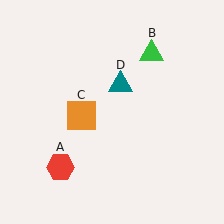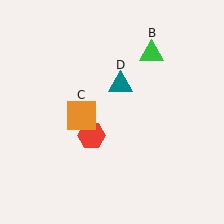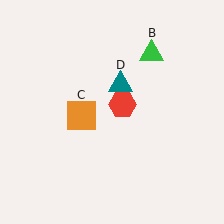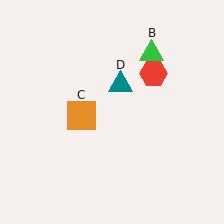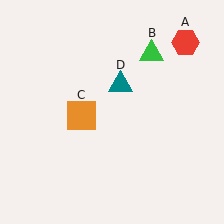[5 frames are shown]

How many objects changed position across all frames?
1 object changed position: red hexagon (object A).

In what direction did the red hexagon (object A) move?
The red hexagon (object A) moved up and to the right.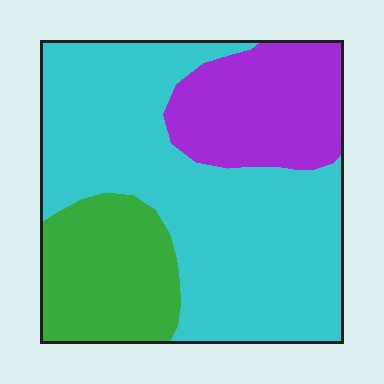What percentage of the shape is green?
Green takes up about one fifth (1/5) of the shape.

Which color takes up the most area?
Cyan, at roughly 60%.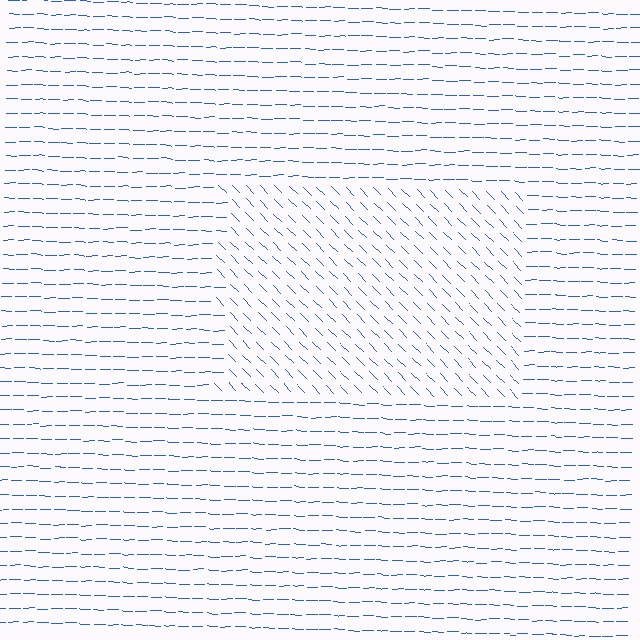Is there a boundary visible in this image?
Yes, there is a texture boundary formed by a change in line orientation.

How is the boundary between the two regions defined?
The boundary is defined purely by a change in line orientation (approximately 45 degrees difference). All lines are the same color and thickness.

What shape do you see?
I see a rectangle.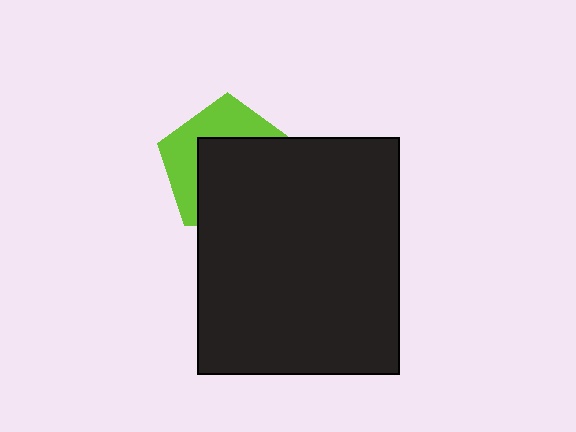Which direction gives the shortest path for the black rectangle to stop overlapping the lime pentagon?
Moving toward the lower-right gives the shortest separation.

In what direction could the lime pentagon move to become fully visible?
The lime pentagon could move toward the upper-left. That would shift it out from behind the black rectangle entirely.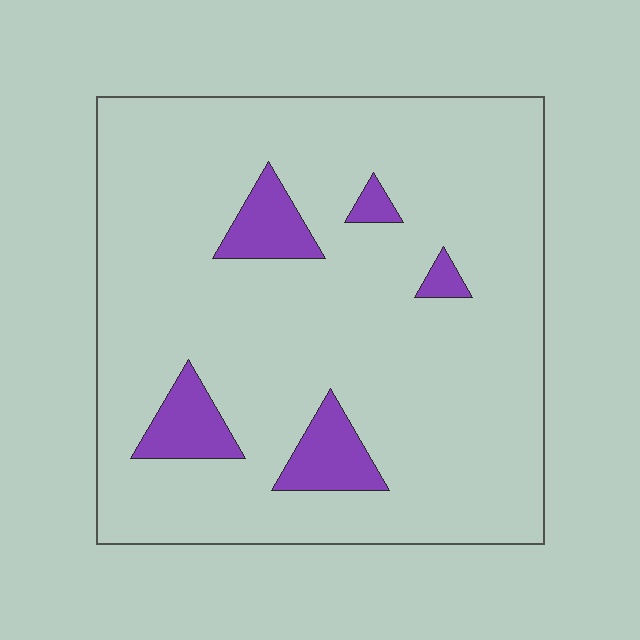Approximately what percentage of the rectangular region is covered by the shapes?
Approximately 10%.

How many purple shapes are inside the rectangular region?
5.